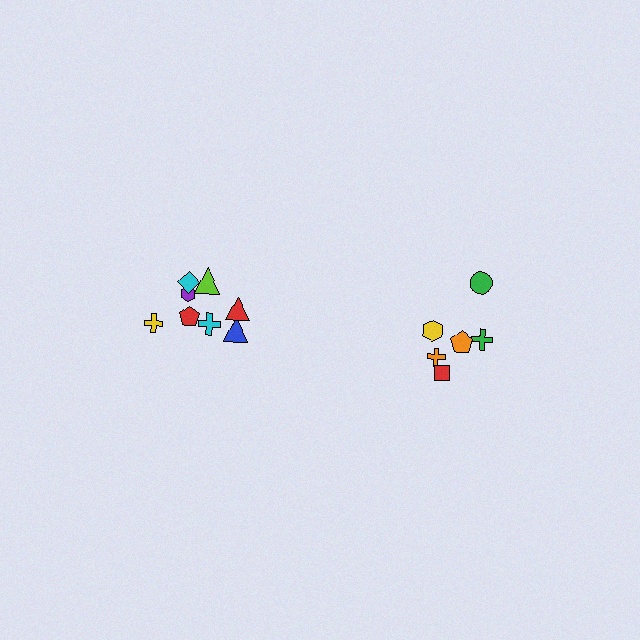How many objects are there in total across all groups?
There are 14 objects.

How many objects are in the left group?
There are 8 objects.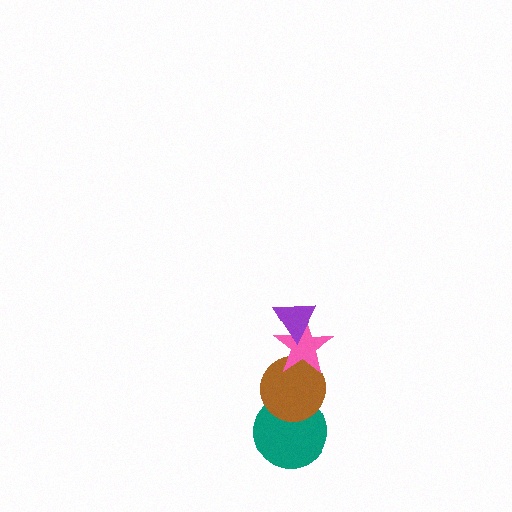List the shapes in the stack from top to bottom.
From top to bottom: the purple triangle, the pink star, the brown circle, the teal circle.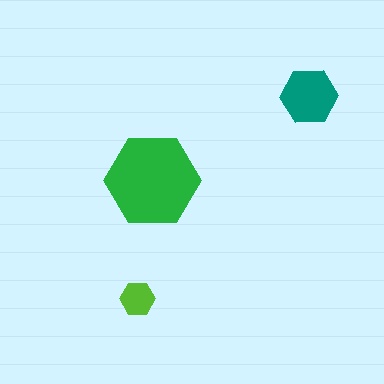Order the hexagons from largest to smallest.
the green one, the teal one, the lime one.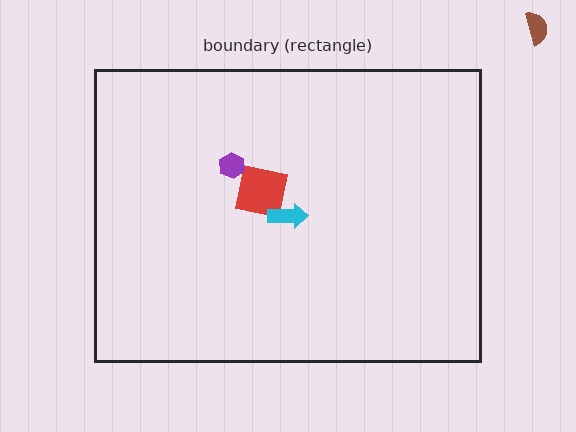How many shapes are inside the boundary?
3 inside, 1 outside.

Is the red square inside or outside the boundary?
Inside.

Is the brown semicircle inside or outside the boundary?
Outside.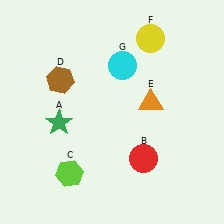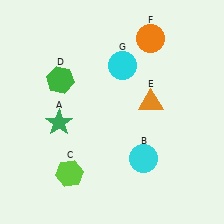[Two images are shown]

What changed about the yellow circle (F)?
In Image 1, F is yellow. In Image 2, it changed to orange.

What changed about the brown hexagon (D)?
In Image 1, D is brown. In Image 2, it changed to green.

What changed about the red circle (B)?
In Image 1, B is red. In Image 2, it changed to cyan.